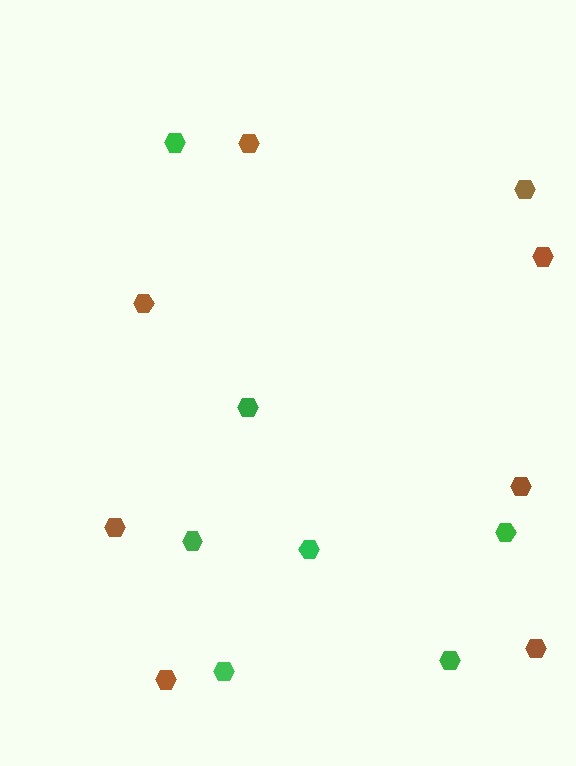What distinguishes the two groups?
There are 2 groups: one group of green hexagons (7) and one group of brown hexagons (8).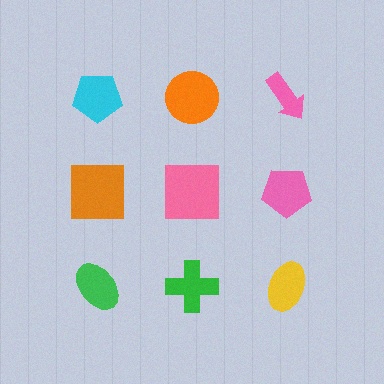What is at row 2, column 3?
A pink pentagon.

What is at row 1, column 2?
An orange circle.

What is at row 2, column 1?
An orange square.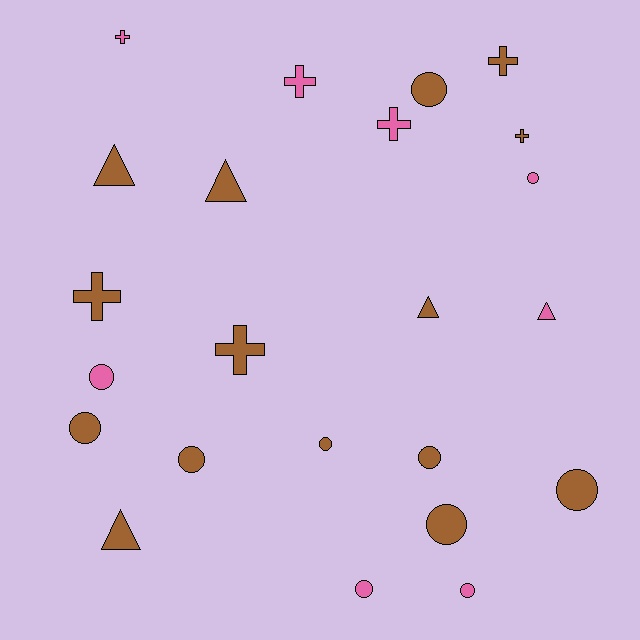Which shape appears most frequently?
Circle, with 11 objects.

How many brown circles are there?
There are 7 brown circles.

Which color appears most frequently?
Brown, with 15 objects.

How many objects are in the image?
There are 23 objects.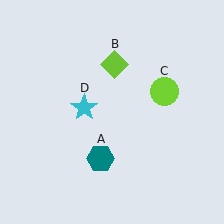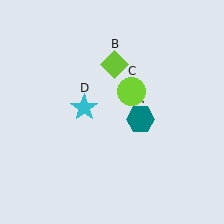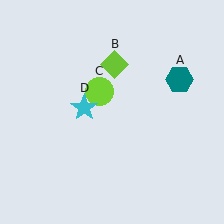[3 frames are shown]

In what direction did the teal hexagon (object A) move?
The teal hexagon (object A) moved up and to the right.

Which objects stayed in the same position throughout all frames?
Lime diamond (object B) and cyan star (object D) remained stationary.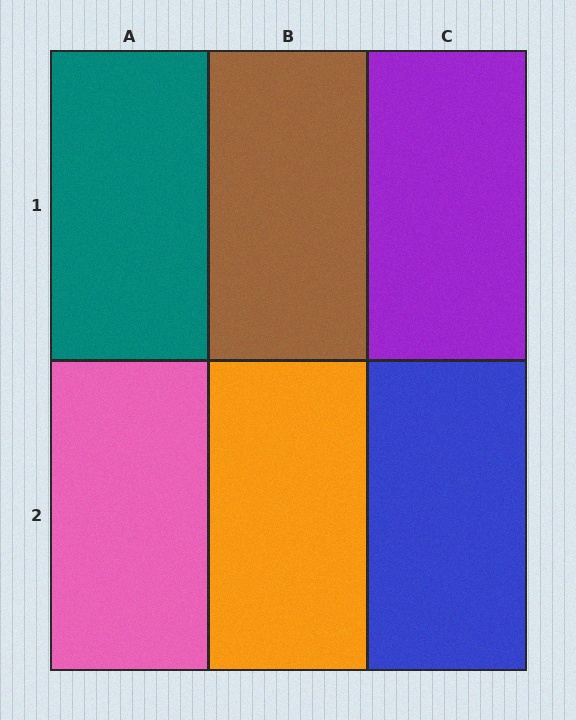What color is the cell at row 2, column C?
Blue.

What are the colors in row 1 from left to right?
Teal, brown, purple.